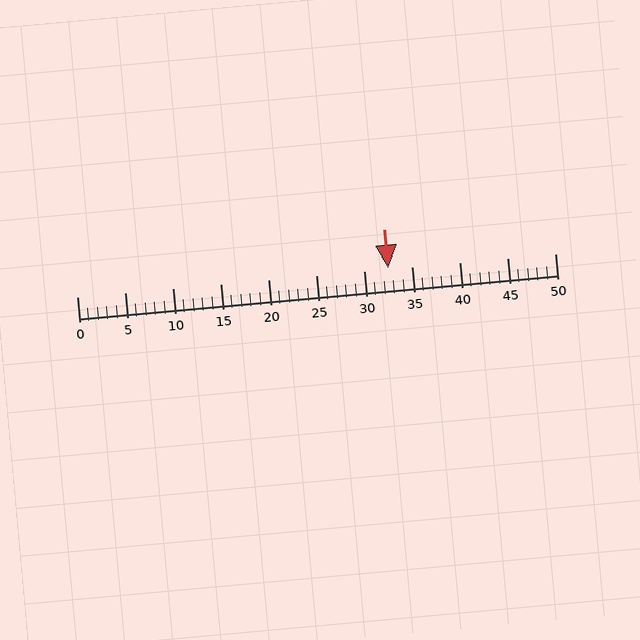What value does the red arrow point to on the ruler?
The red arrow points to approximately 32.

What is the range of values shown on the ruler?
The ruler shows values from 0 to 50.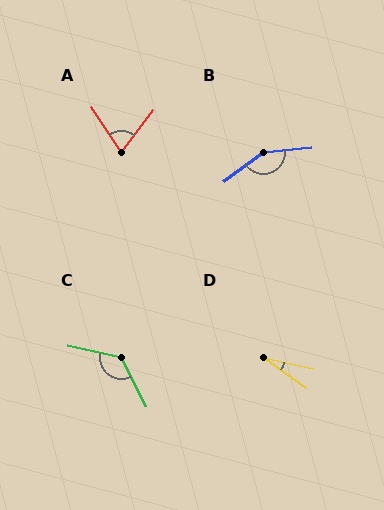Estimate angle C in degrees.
Approximately 129 degrees.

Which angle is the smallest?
D, at approximately 22 degrees.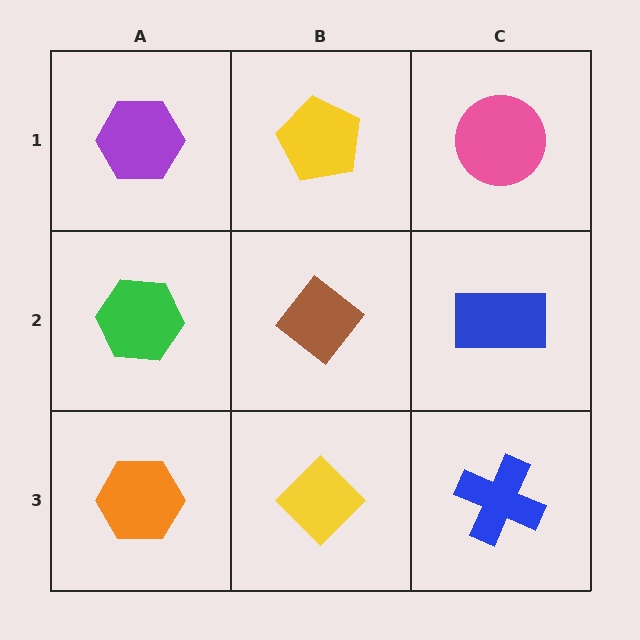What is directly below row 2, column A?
An orange hexagon.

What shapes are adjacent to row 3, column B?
A brown diamond (row 2, column B), an orange hexagon (row 3, column A), a blue cross (row 3, column C).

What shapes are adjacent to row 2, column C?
A pink circle (row 1, column C), a blue cross (row 3, column C), a brown diamond (row 2, column B).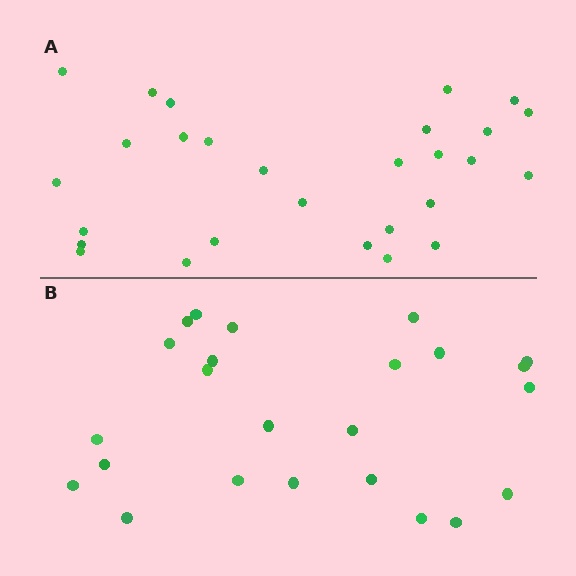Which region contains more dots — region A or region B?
Region A (the top region) has more dots.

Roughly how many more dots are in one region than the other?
Region A has about 4 more dots than region B.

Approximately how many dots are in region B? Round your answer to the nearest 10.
About 20 dots. (The exact count is 24, which rounds to 20.)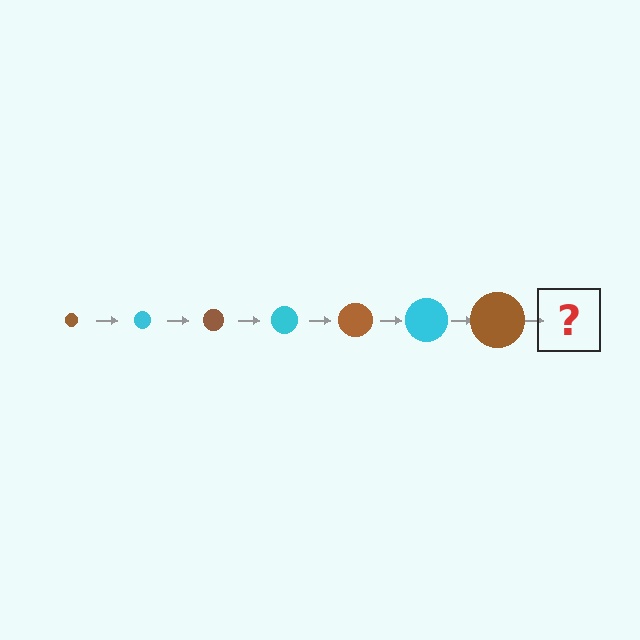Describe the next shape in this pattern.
It should be a cyan circle, larger than the previous one.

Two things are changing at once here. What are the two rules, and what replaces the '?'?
The two rules are that the circle grows larger each step and the color cycles through brown and cyan. The '?' should be a cyan circle, larger than the previous one.